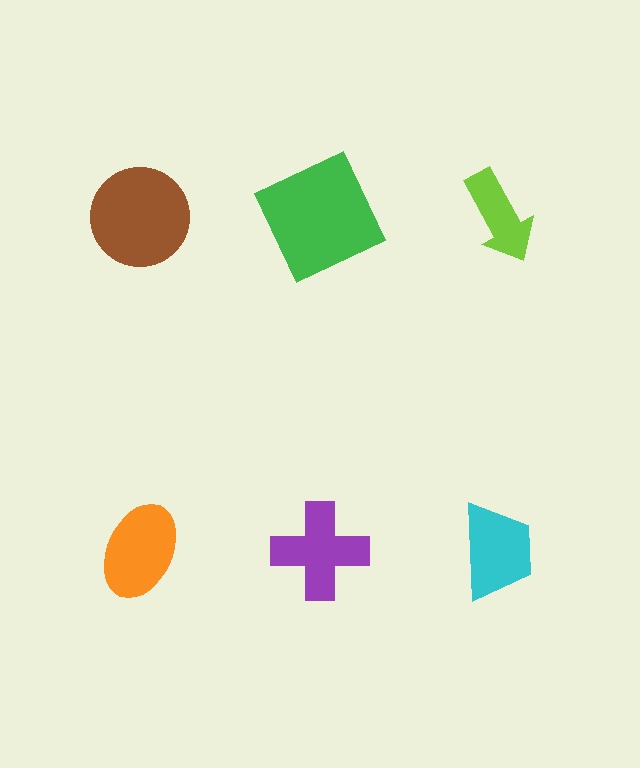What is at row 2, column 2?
A purple cross.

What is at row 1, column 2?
A green square.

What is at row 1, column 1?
A brown circle.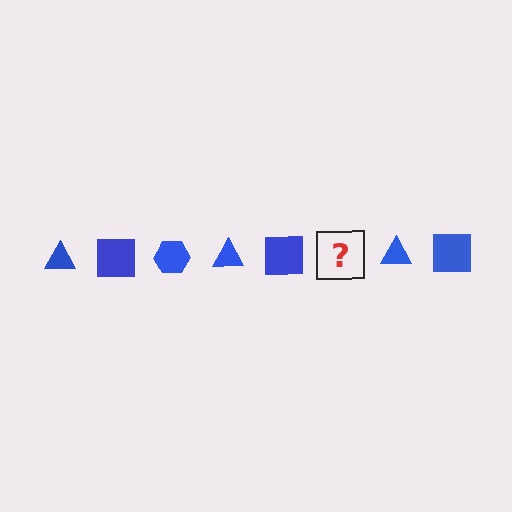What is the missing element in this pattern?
The missing element is a blue hexagon.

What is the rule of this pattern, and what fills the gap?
The rule is that the pattern cycles through triangle, square, hexagon shapes in blue. The gap should be filled with a blue hexagon.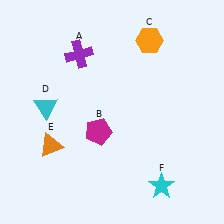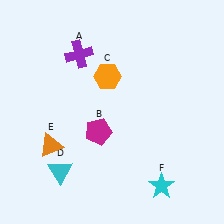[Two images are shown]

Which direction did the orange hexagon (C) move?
The orange hexagon (C) moved left.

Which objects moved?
The objects that moved are: the orange hexagon (C), the cyan triangle (D).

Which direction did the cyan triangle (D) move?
The cyan triangle (D) moved down.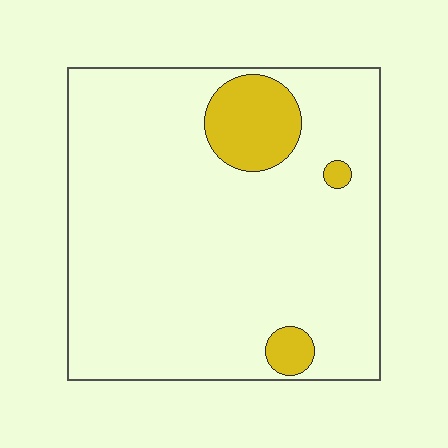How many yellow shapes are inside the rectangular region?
3.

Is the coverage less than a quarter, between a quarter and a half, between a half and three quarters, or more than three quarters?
Less than a quarter.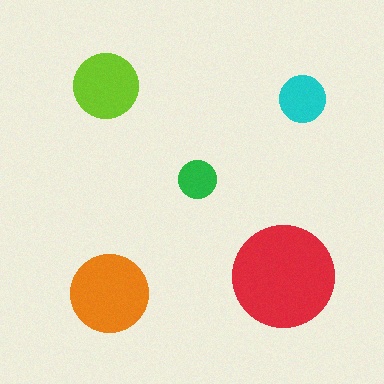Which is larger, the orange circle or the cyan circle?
The orange one.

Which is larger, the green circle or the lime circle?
The lime one.